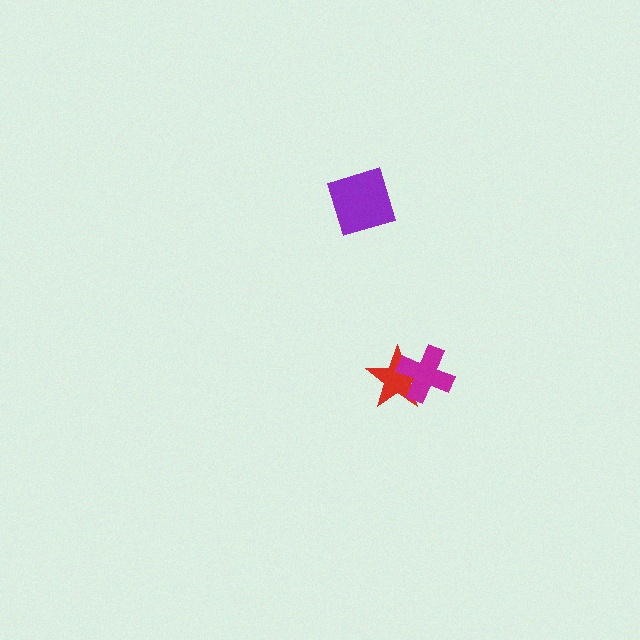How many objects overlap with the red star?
1 object overlaps with the red star.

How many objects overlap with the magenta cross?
1 object overlaps with the magenta cross.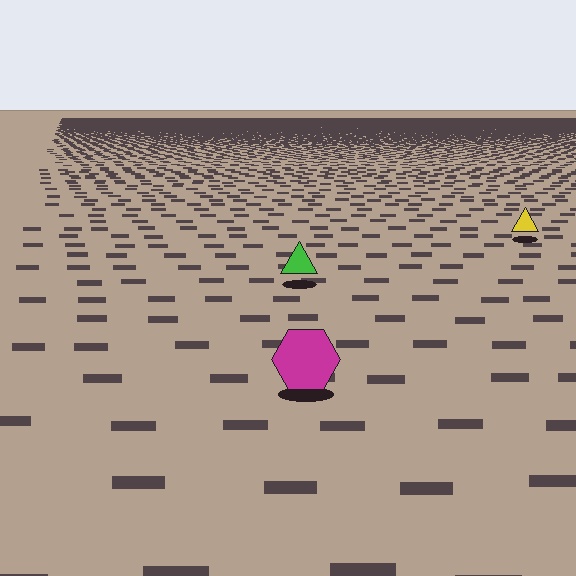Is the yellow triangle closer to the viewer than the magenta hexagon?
No. The magenta hexagon is closer — you can tell from the texture gradient: the ground texture is coarser near it.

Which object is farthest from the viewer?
The yellow triangle is farthest from the viewer. It appears smaller and the ground texture around it is denser.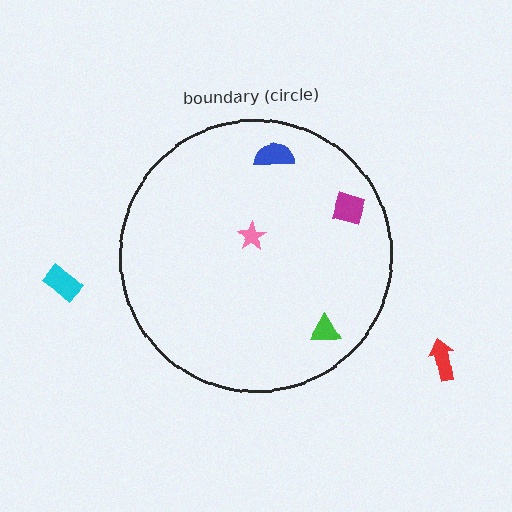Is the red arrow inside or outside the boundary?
Outside.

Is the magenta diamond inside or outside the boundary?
Inside.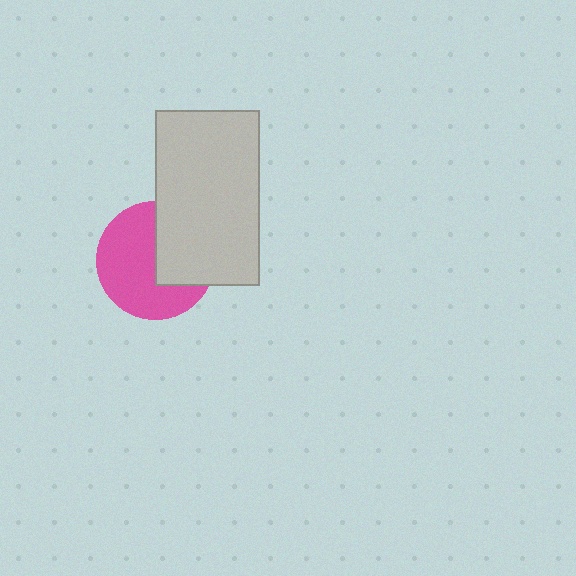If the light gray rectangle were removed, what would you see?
You would see the complete pink circle.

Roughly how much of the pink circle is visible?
About half of it is visible (roughly 62%).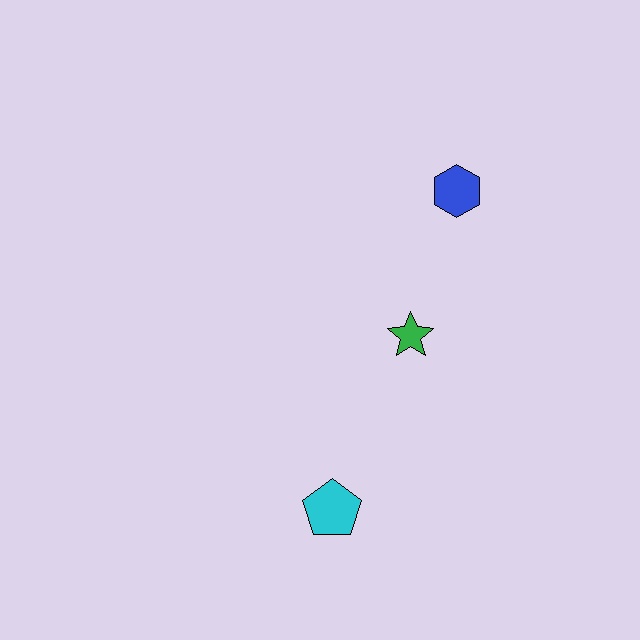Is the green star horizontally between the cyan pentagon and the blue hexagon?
Yes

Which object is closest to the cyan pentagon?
The green star is closest to the cyan pentagon.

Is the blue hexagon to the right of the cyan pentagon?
Yes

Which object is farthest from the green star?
The cyan pentagon is farthest from the green star.